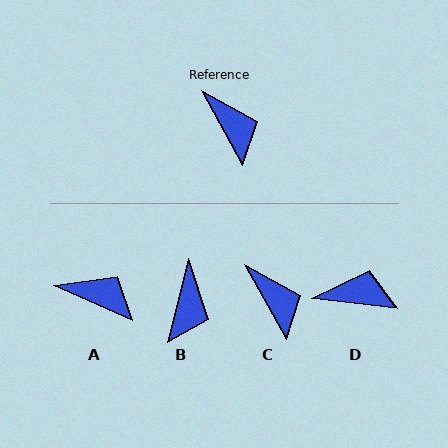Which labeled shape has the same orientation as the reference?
C.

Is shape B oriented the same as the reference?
No, it is off by about 43 degrees.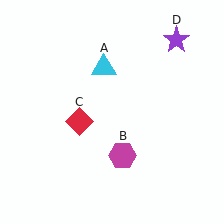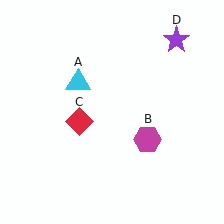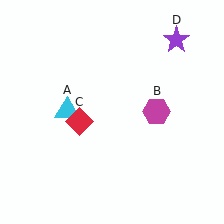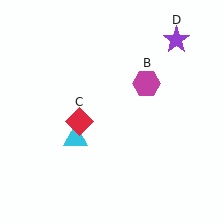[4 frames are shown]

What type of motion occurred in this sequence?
The cyan triangle (object A), magenta hexagon (object B) rotated counterclockwise around the center of the scene.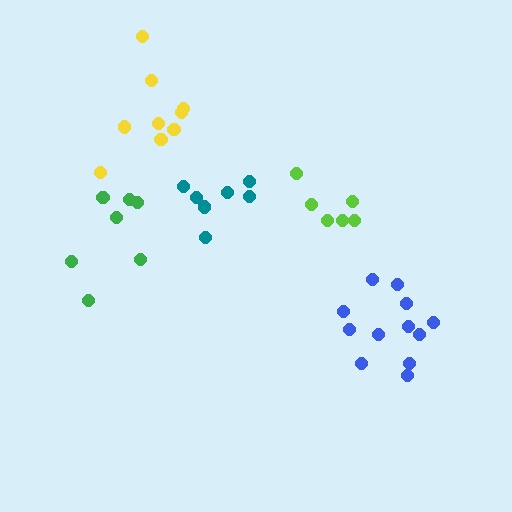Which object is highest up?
The yellow cluster is topmost.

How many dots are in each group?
Group 1: 12 dots, Group 2: 7 dots, Group 3: 7 dots, Group 4: 6 dots, Group 5: 9 dots (41 total).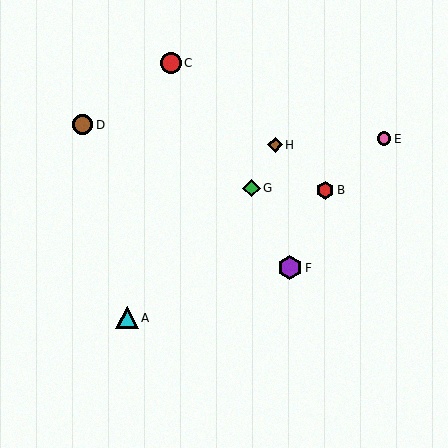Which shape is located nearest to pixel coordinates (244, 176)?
The green diamond (labeled G) at (252, 188) is nearest to that location.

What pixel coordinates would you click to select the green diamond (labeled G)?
Click at (252, 188) to select the green diamond G.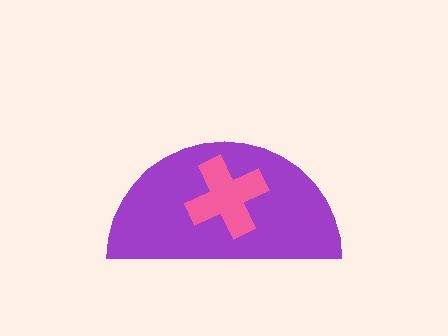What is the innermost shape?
The pink cross.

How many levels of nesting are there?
2.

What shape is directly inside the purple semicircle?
The pink cross.